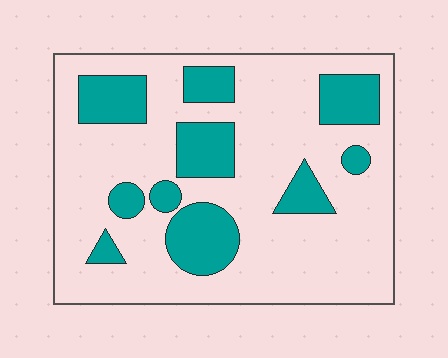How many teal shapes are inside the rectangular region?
10.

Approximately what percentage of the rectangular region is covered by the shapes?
Approximately 25%.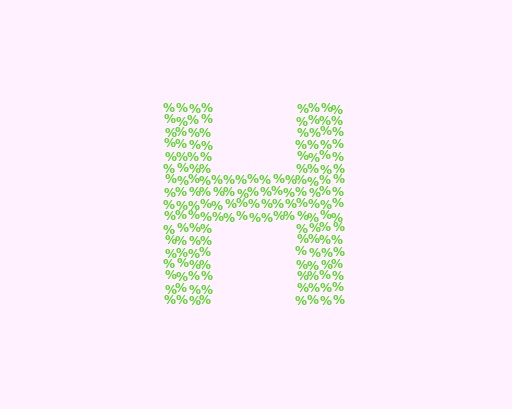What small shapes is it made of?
It is made of small percent signs.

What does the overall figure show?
The overall figure shows the letter H.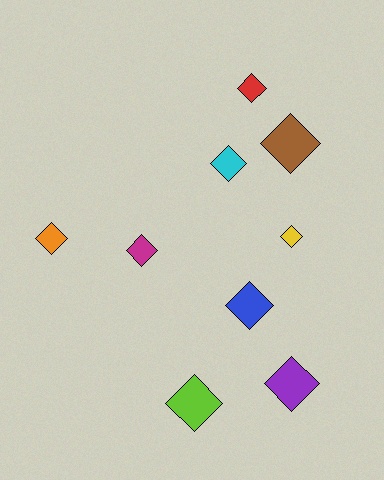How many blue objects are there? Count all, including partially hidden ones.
There is 1 blue object.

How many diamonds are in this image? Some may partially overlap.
There are 9 diamonds.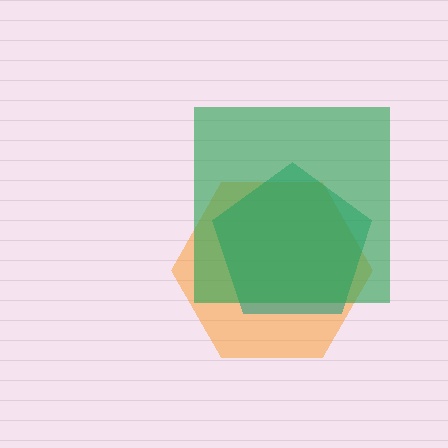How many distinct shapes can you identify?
There are 3 distinct shapes: an orange hexagon, a teal pentagon, a green square.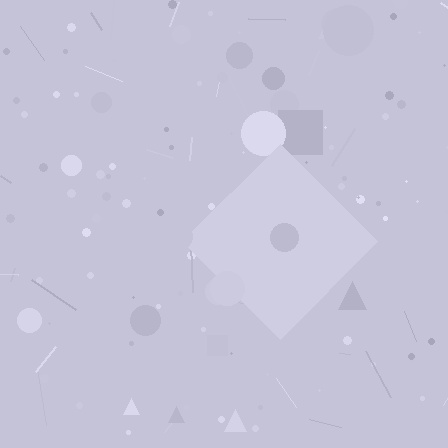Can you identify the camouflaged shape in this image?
The camouflaged shape is a diamond.